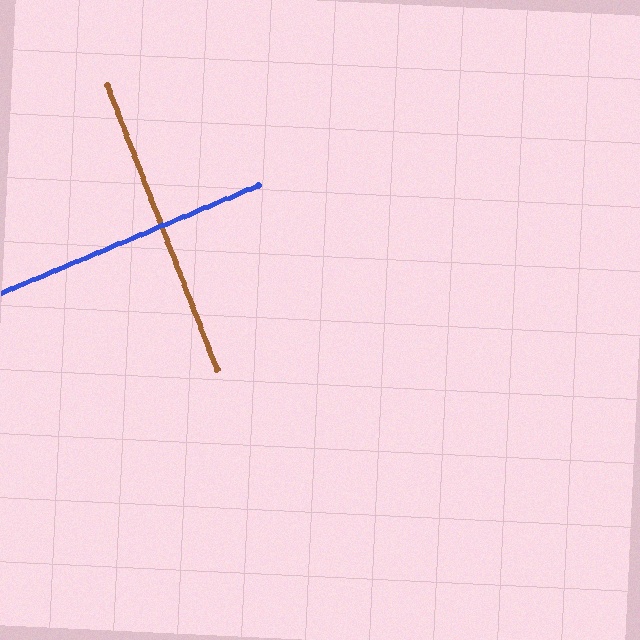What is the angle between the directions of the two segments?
Approximately 88 degrees.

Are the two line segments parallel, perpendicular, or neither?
Perpendicular — they meet at approximately 88°.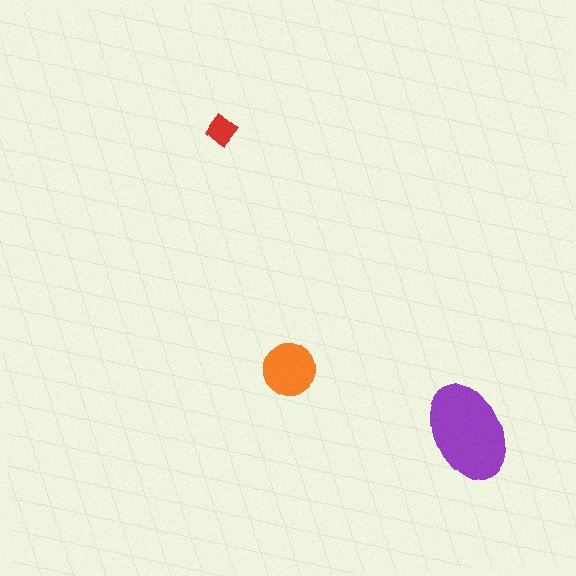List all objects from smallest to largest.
The red diamond, the orange circle, the purple ellipse.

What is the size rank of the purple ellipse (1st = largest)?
1st.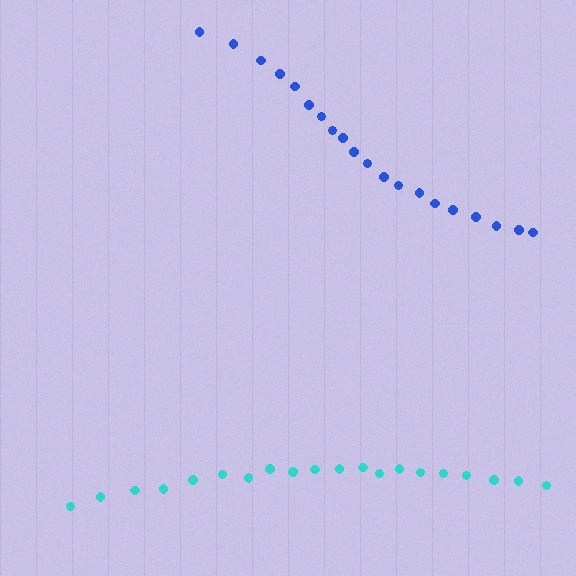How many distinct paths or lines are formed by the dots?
There are 2 distinct paths.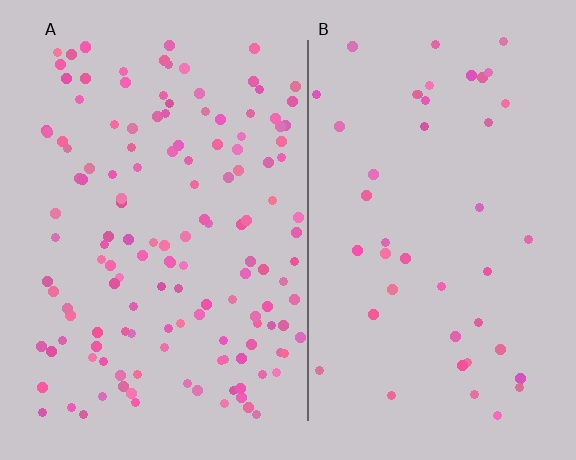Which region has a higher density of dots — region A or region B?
A (the left).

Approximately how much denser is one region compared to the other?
Approximately 3.2× — region A over region B.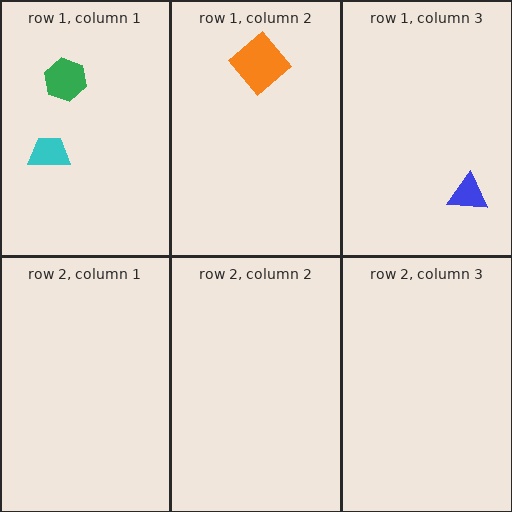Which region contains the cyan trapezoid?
The row 1, column 1 region.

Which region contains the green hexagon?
The row 1, column 1 region.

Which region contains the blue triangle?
The row 1, column 3 region.